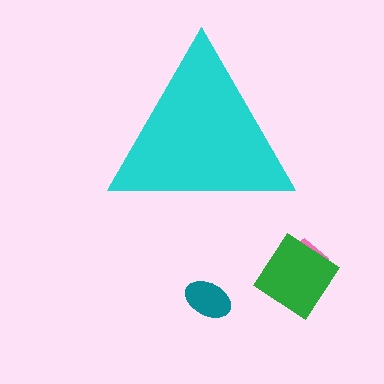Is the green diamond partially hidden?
No, the green diamond is fully visible.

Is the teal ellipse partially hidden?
No, the teal ellipse is fully visible.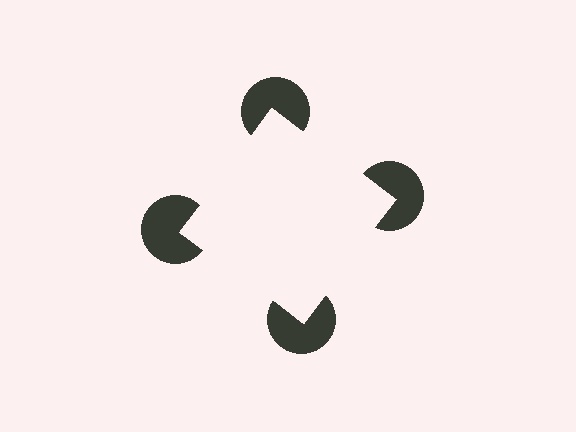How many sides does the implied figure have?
4 sides.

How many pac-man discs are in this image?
There are 4 — one at each vertex of the illusory square.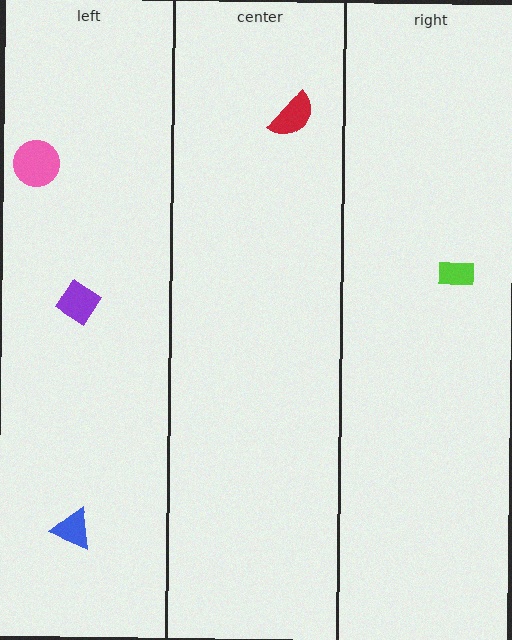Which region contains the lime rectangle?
The right region.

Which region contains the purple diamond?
The left region.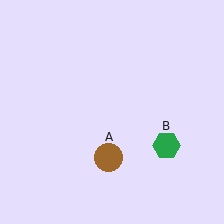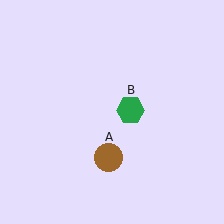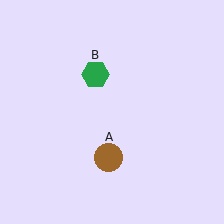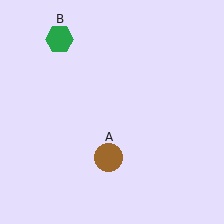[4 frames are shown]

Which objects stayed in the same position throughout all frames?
Brown circle (object A) remained stationary.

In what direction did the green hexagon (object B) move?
The green hexagon (object B) moved up and to the left.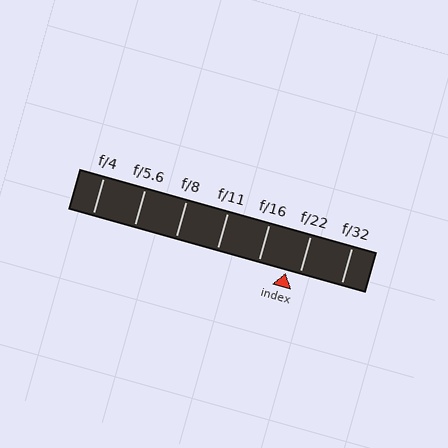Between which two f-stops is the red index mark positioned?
The index mark is between f/16 and f/22.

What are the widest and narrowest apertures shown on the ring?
The widest aperture shown is f/4 and the narrowest is f/32.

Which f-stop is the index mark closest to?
The index mark is closest to f/22.